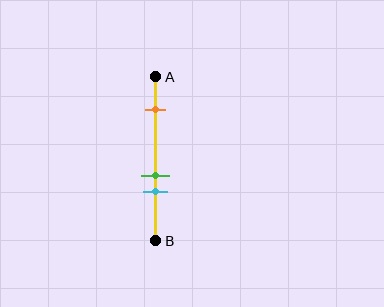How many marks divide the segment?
There are 3 marks dividing the segment.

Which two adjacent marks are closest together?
The green and cyan marks are the closest adjacent pair.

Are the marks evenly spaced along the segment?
No, the marks are not evenly spaced.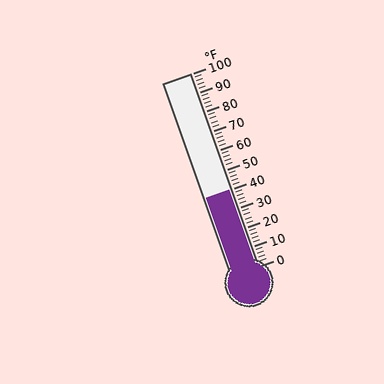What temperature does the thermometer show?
The thermometer shows approximately 40°F.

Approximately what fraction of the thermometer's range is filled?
The thermometer is filled to approximately 40% of its range.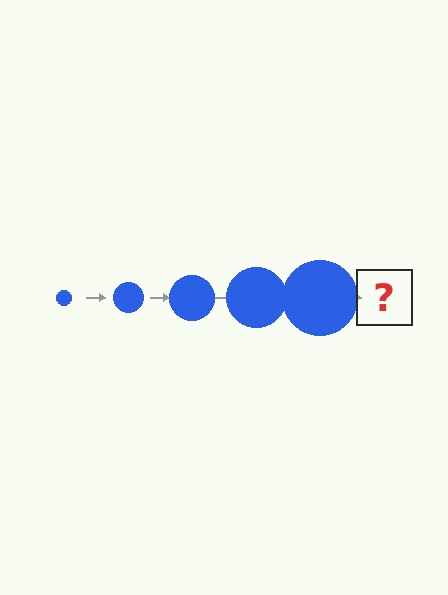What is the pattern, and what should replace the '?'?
The pattern is that the circle gets progressively larger each step. The '?' should be a blue circle, larger than the previous one.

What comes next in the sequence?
The next element should be a blue circle, larger than the previous one.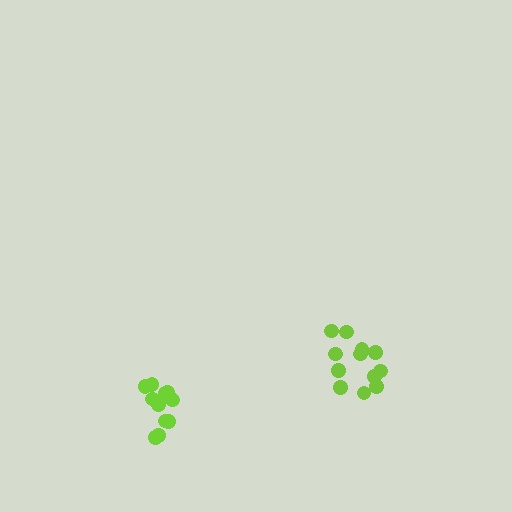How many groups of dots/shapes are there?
There are 2 groups.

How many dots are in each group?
Group 1: 12 dots, Group 2: 12 dots (24 total).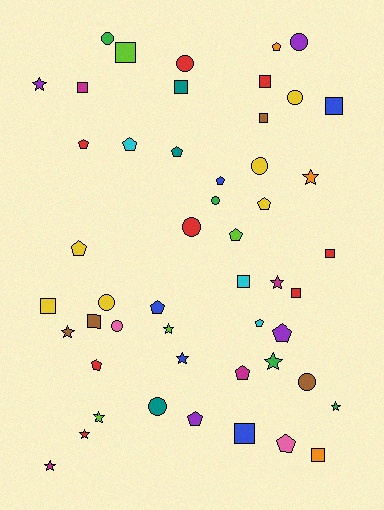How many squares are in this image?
There are 13 squares.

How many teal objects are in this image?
There are 3 teal objects.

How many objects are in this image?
There are 50 objects.